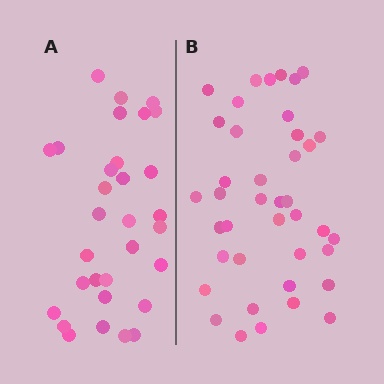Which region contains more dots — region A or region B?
Region B (the right region) has more dots.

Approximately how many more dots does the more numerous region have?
Region B has roughly 8 or so more dots than region A.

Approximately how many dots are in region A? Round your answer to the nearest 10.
About 30 dots. (The exact count is 31, which rounds to 30.)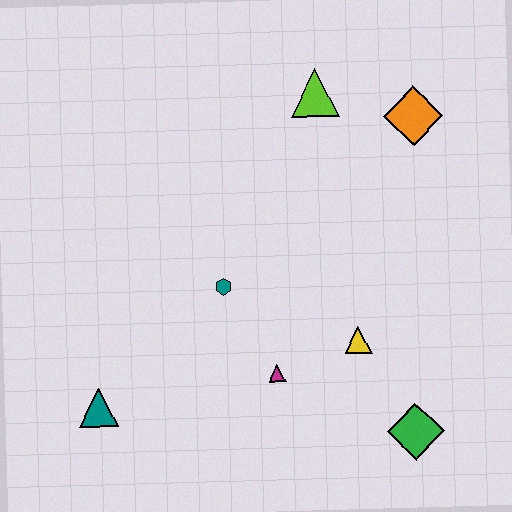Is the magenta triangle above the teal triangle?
Yes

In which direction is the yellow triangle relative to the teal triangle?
The yellow triangle is to the right of the teal triangle.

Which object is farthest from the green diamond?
The lime triangle is farthest from the green diamond.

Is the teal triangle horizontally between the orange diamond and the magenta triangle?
No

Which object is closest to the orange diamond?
The lime triangle is closest to the orange diamond.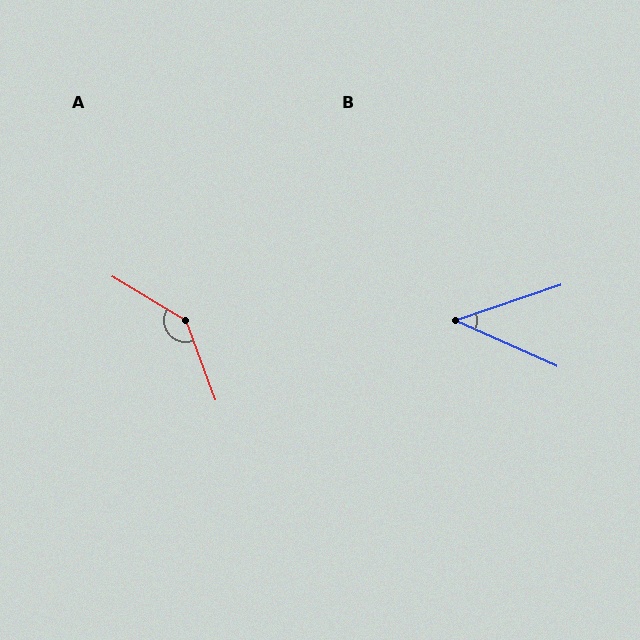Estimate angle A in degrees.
Approximately 141 degrees.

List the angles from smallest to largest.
B (43°), A (141°).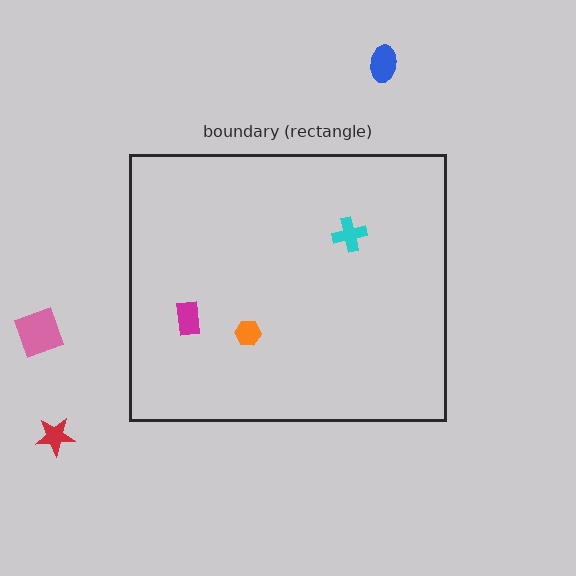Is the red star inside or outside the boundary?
Outside.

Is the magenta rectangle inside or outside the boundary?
Inside.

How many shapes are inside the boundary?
3 inside, 3 outside.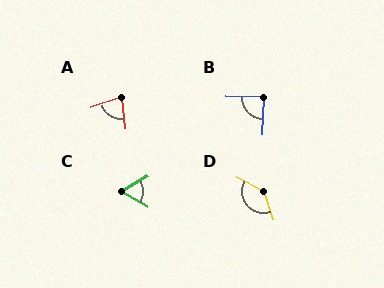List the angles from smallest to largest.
C (59°), A (76°), B (89°), D (136°).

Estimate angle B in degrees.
Approximately 89 degrees.